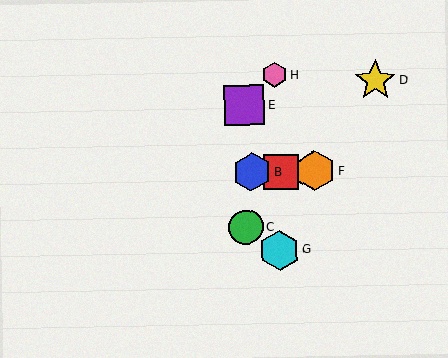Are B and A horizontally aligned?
Yes, both are at y≈172.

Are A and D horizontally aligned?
No, A is at y≈171 and D is at y≈81.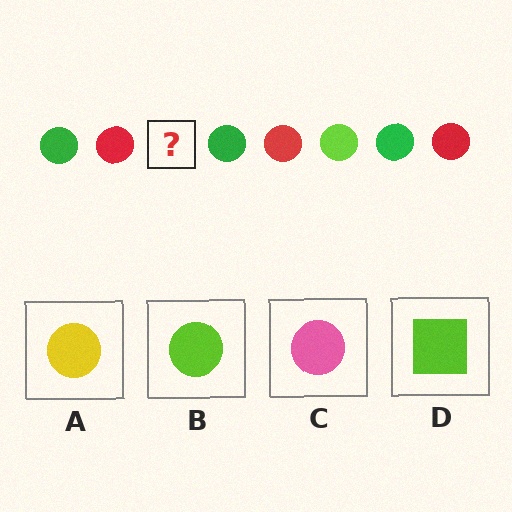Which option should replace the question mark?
Option B.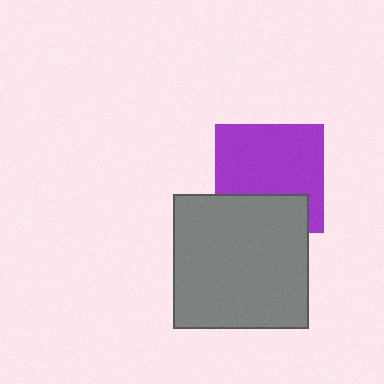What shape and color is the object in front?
The object in front is a gray square.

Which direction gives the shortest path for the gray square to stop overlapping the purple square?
Moving down gives the shortest separation.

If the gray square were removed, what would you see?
You would see the complete purple square.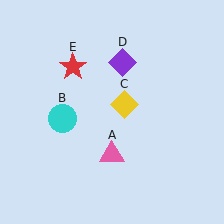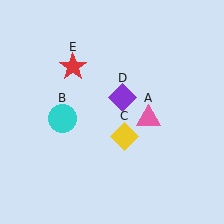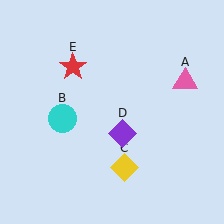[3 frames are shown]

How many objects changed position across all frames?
3 objects changed position: pink triangle (object A), yellow diamond (object C), purple diamond (object D).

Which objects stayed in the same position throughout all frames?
Cyan circle (object B) and red star (object E) remained stationary.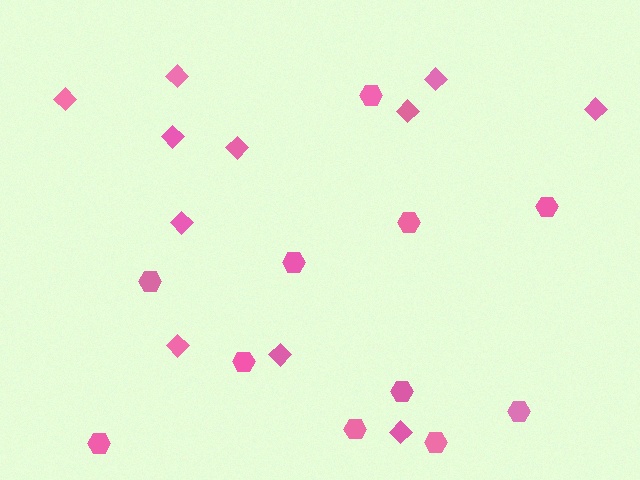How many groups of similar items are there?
There are 2 groups: one group of hexagons (11) and one group of diamonds (11).